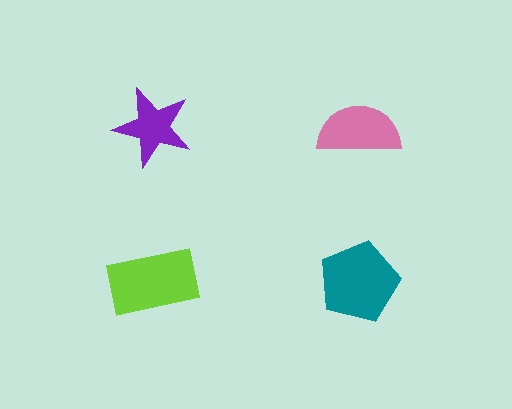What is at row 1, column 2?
A pink semicircle.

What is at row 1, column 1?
A purple star.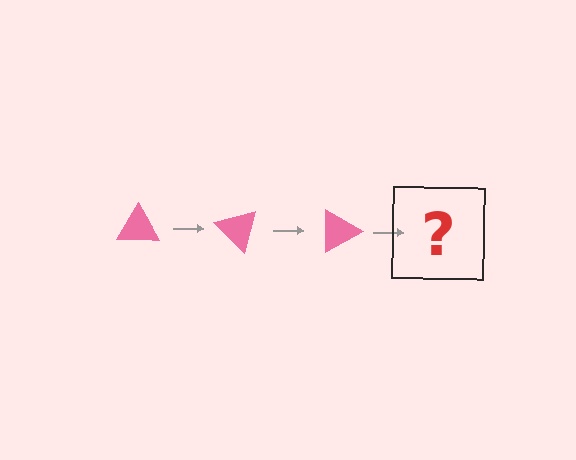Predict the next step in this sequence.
The next step is a pink triangle rotated 135 degrees.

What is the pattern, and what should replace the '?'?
The pattern is that the triangle rotates 45 degrees each step. The '?' should be a pink triangle rotated 135 degrees.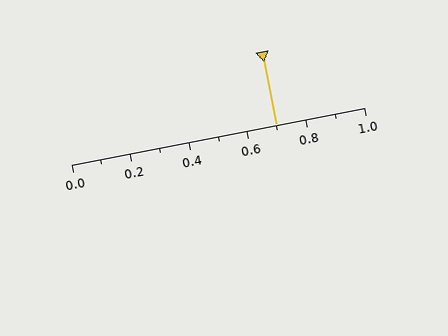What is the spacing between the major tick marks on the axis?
The major ticks are spaced 0.2 apart.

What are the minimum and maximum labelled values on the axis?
The axis runs from 0.0 to 1.0.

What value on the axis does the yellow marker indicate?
The marker indicates approximately 0.7.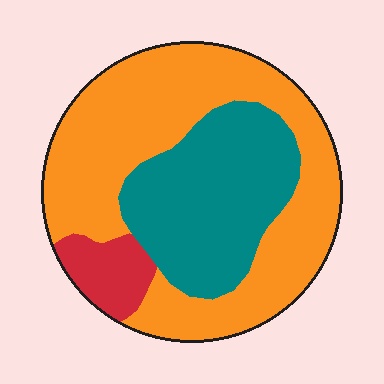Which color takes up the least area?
Red, at roughly 10%.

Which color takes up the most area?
Orange, at roughly 60%.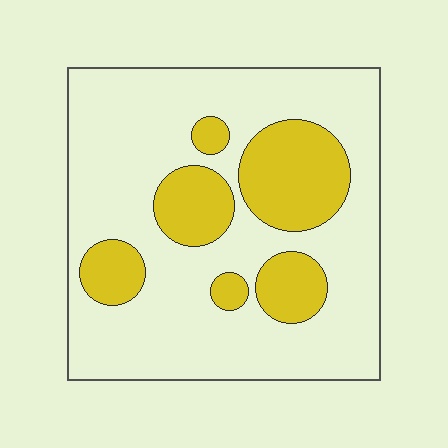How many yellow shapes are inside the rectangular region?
6.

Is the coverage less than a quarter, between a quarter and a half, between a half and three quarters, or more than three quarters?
Between a quarter and a half.